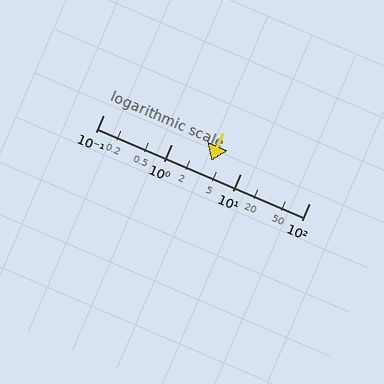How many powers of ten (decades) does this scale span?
The scale spans 3 decades, from 0.1 to 100.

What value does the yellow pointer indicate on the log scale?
The pointer indicates approximately 3.7.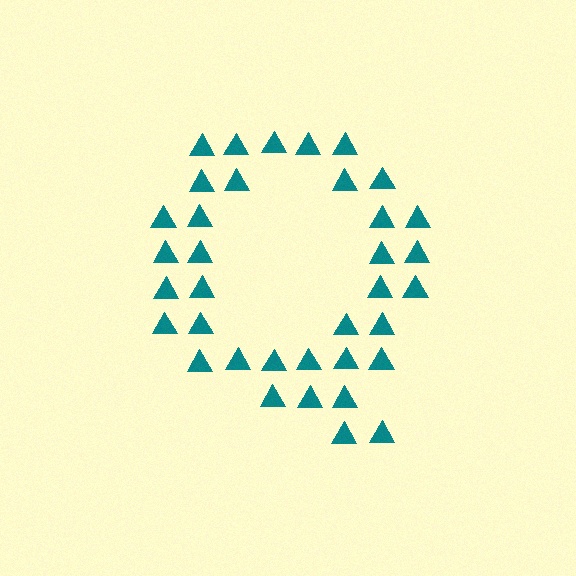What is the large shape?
The large shape is the letter Q.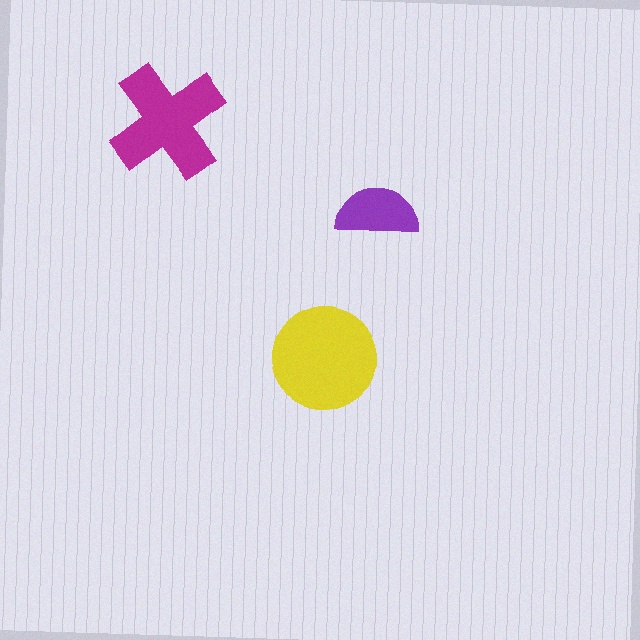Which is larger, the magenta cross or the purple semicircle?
The magenta cross.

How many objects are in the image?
There are 3 objects in the image.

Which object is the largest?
The yellow circle.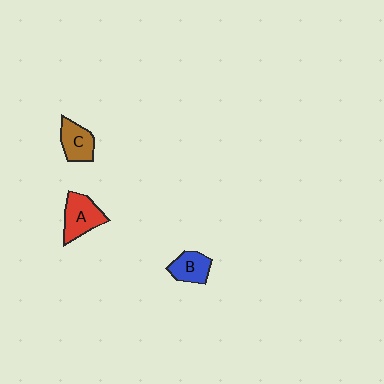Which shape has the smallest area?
Shape B (blue).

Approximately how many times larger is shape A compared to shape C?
Approximately 1.2 times.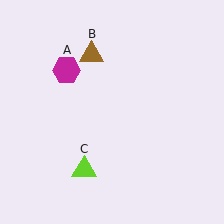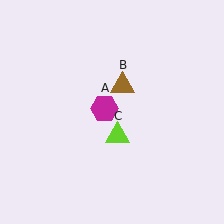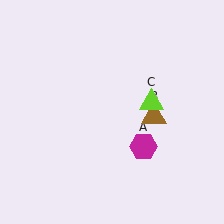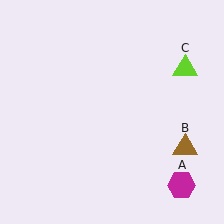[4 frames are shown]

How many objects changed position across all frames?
3 objects changed position: magenta hexagon (object A), brown triangle (object B), lime triangle (object C).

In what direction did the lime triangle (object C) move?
The lime triangle (object C) moved up and to the right.